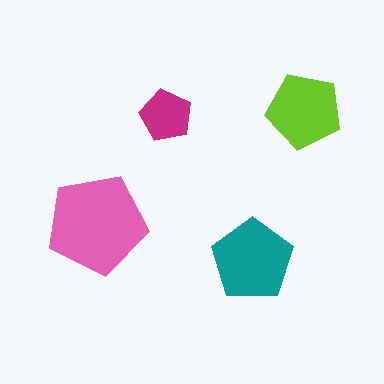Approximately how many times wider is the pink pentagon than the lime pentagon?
About 1.5 times wider.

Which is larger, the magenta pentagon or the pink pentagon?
The pink one.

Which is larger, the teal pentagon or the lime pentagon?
The teal one.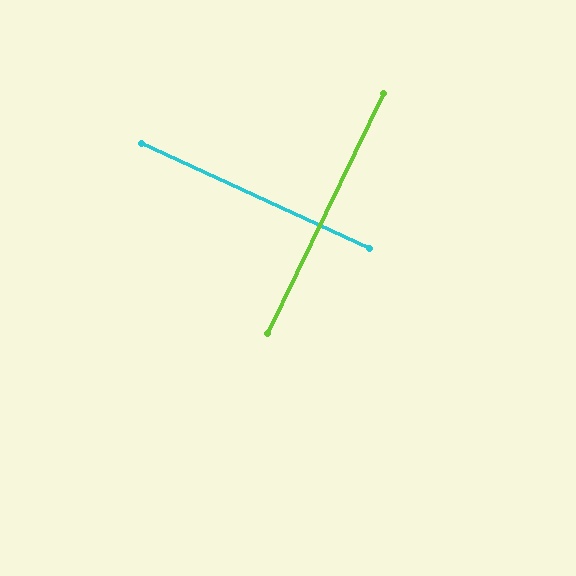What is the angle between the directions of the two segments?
Approximately 89 degrees.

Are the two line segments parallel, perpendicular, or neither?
Perpendicular — they meet at approximately 89°.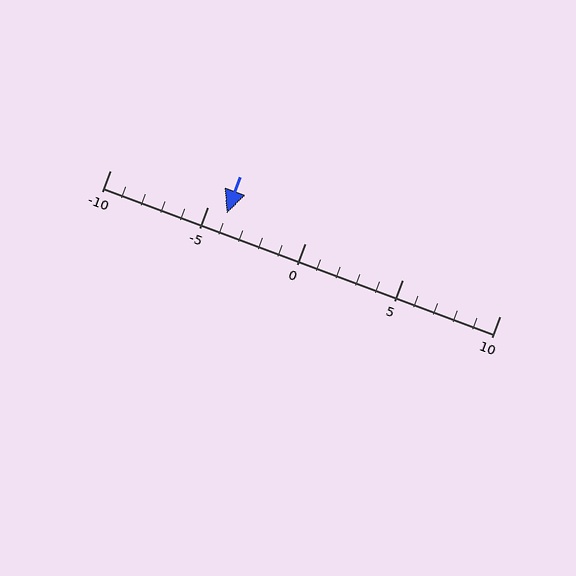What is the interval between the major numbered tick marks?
The major tick marks are spaced 5 units apart.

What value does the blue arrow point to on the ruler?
The blue arrow points to approximately -4.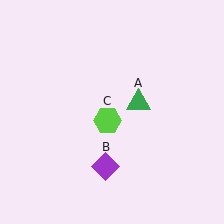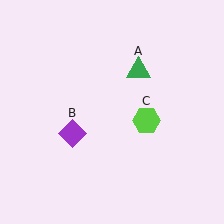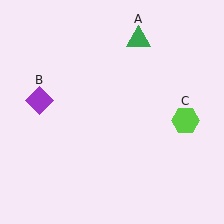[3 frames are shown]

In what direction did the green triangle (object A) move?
The green triangle (object A) moved up.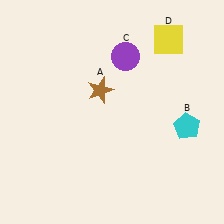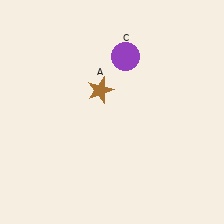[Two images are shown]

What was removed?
The yellow square (D), the cyan pentagon (B) were removed in Image 2.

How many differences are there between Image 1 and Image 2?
There are 2 differences between the two images.